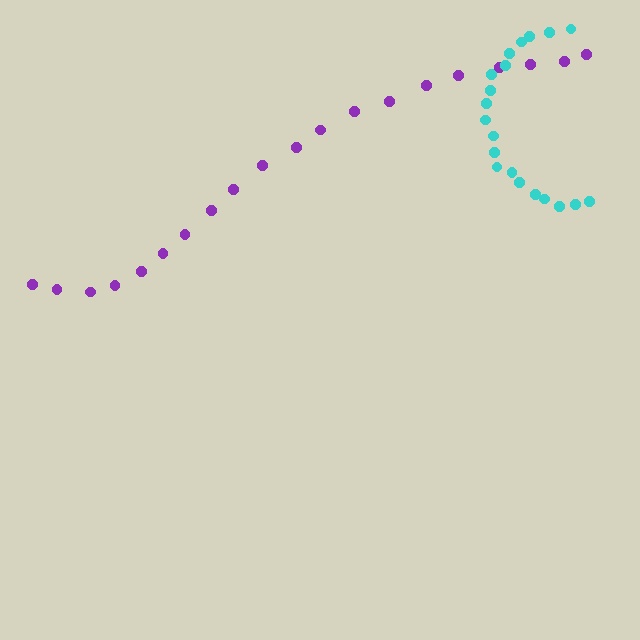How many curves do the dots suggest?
There are 2 distinct paths.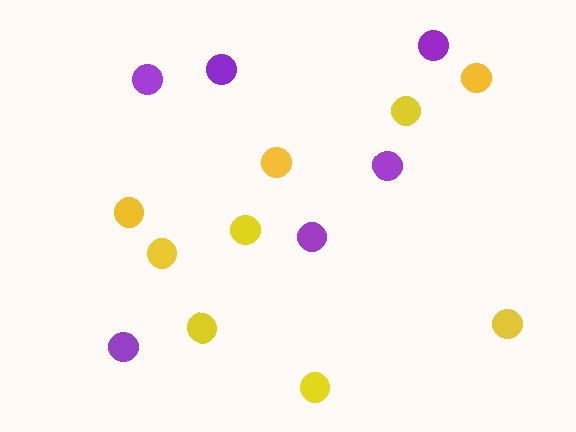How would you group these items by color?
There are 2 groups: one group of purple circles (6) and one group of yellow circles (9).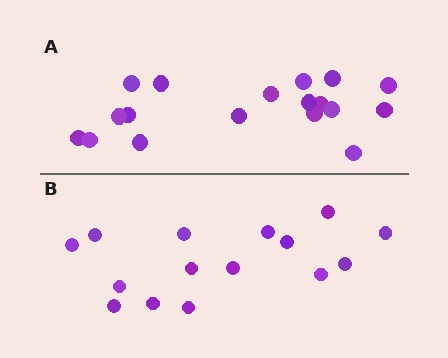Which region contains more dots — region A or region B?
Region A (the top region) has more dots.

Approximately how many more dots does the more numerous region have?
Region A has just a few more — roughly 2 or 3 more dots than region B.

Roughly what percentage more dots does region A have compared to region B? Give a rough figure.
About 20% more.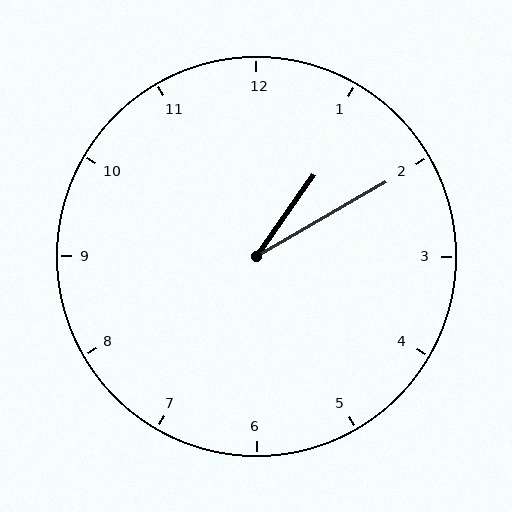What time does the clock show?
1:10.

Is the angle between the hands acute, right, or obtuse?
It is acute.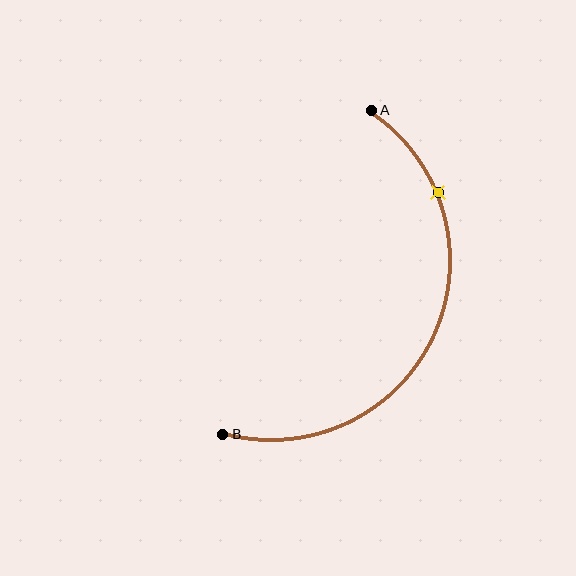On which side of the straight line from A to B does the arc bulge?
The arc bulges to the right of the straight line connecting A and B.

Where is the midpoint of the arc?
The arc midpoint is the point on the curve farthest from the straight line joining A and B. It sits to the right of that line.